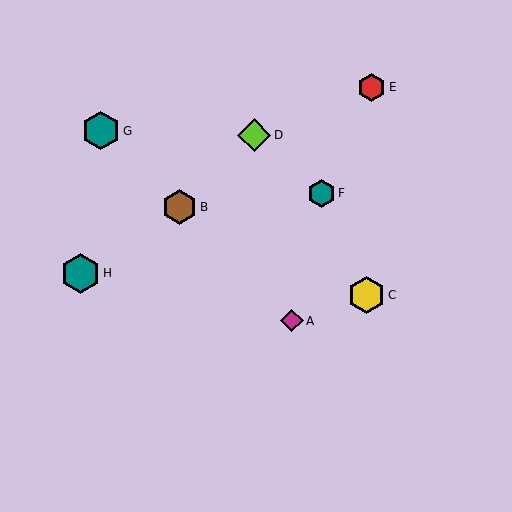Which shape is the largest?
The teal hexagon (labeled H) is the largest.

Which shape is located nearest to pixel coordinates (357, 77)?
The red hexagon (labeled E) at (372, 87) is nearest to that location.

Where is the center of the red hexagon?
The center of the red hexagon is at (372, 87).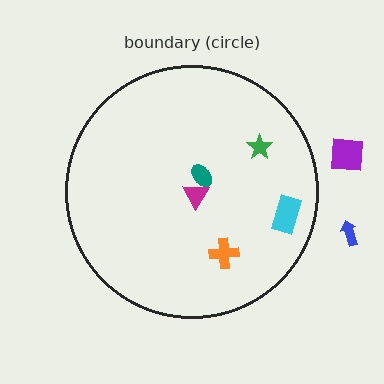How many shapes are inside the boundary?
5 inside, 2 outside.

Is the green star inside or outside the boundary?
Inside.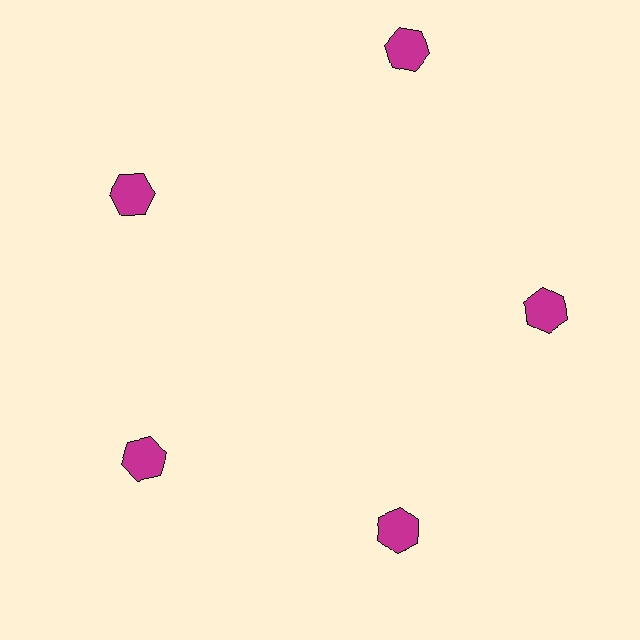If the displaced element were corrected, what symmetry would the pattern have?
It would have 5-fold rotational symmetry — the pattern would map onto itself every 72 degrees.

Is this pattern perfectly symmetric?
No. The 5 magenta hexagons are arranged in a ring, but one element near the 1 o'clock position is pushed outward from the center, breaking the 5-fold rotational symmetry.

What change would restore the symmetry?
The symmetry would be restored by moving it inward, back onto the ring so that all 5 hexagons sit at equal angles and equal distance from the center.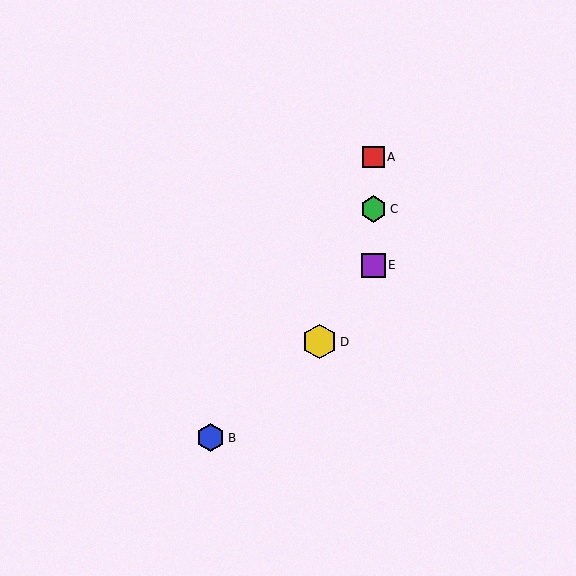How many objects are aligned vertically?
3 objects (A, C, E) are aligned vertically.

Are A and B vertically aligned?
No, A is at x≈373 and B is at x≈211.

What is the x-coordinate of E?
Object E is at x≈373.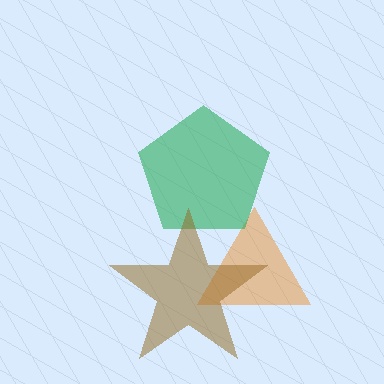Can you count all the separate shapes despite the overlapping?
Yes, there are 3 separate shapes.